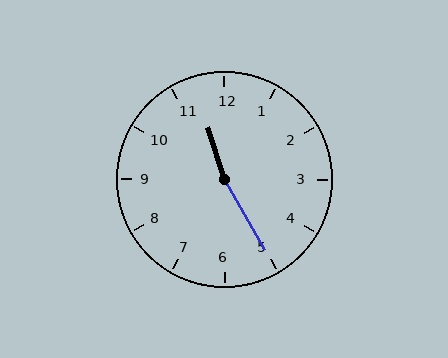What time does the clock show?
11:25.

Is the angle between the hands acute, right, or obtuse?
It is obtuse.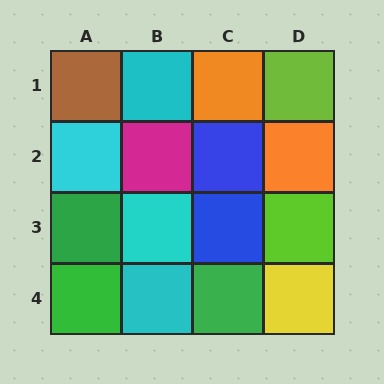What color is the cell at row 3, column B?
Cyan.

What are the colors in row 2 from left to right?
Cyan, magenta, blue, orange.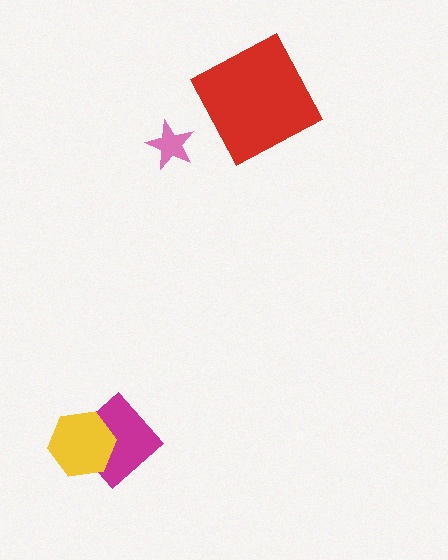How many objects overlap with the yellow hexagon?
1 object overlaps with the yellow hexagon.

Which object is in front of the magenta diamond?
The yellow hexagon is in front of the magenta diamond.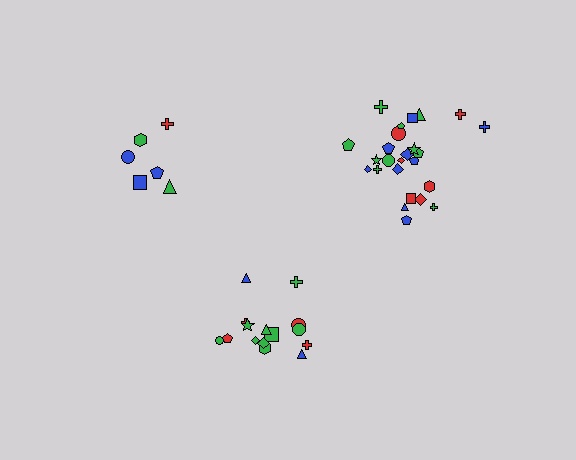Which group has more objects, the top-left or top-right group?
The top-right group.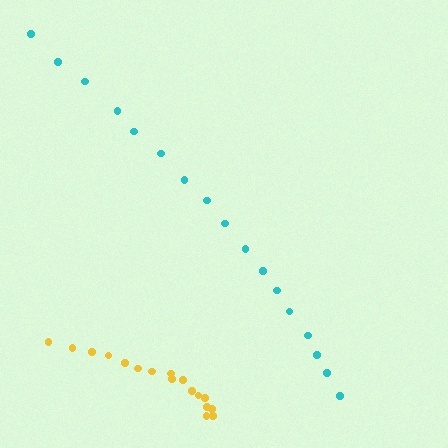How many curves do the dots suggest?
There are 2 distinct paths.